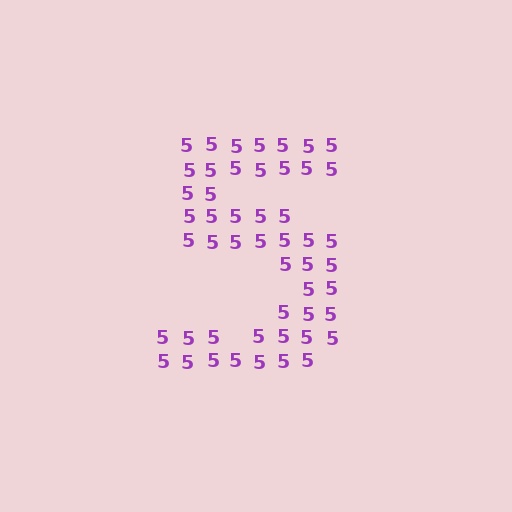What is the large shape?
The large shape is the digit 5.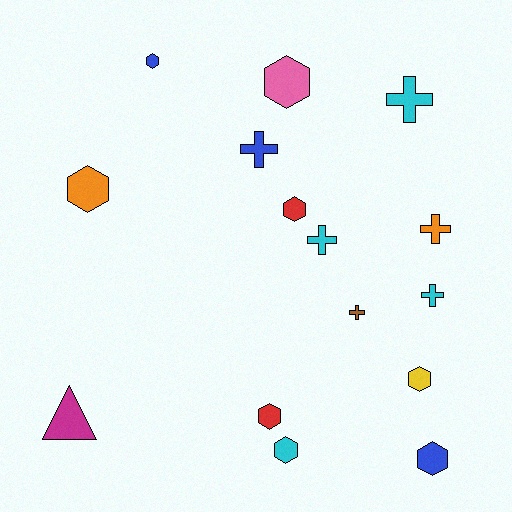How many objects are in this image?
There are 15 objects.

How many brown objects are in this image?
There is 1 brown object.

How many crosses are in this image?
There are 6 crosses.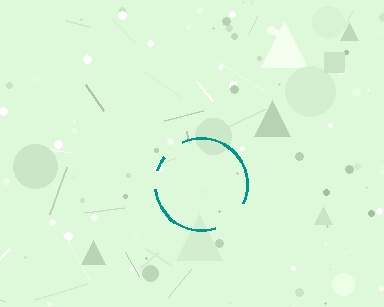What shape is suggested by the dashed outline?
The dashed outline suggests a circle.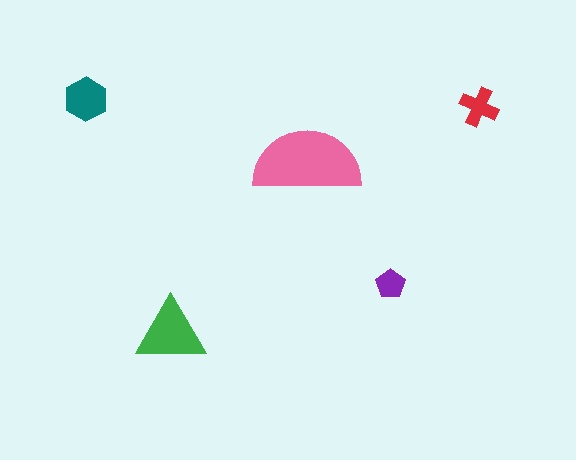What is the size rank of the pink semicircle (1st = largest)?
1st.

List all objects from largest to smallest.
The pink semicircle, the green triangle, the teal hexagon, the red cross, the purple pentagon.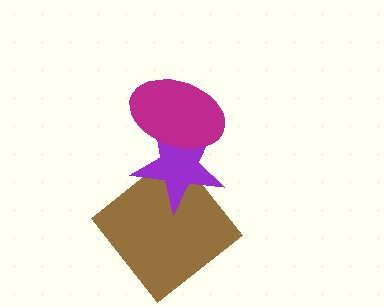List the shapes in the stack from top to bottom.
From top to bottom: the magenta ellipse, the purple star, the brown diamond.